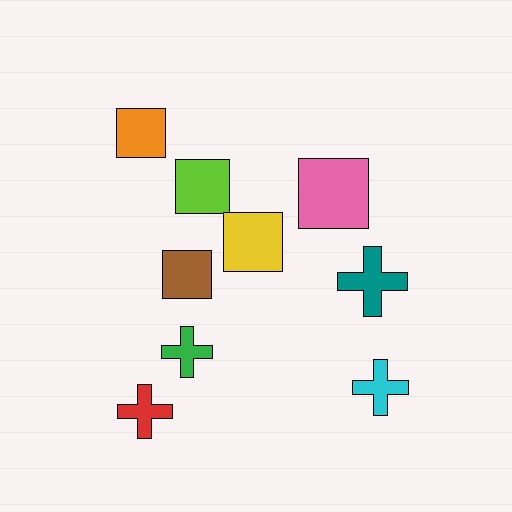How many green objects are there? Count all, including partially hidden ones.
There is 1 green object.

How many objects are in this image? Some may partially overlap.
There are 9 objects.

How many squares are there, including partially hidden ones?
There are 5 squares.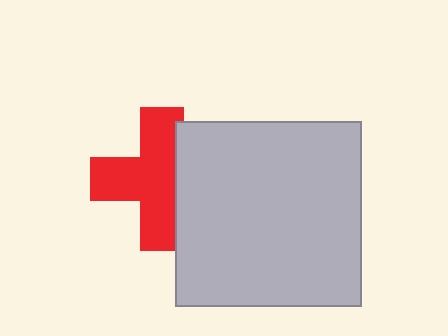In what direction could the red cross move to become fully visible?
The red cross could move left. That would shift it out from behind the light gray square entirely.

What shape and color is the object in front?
The object in front is a light gray square.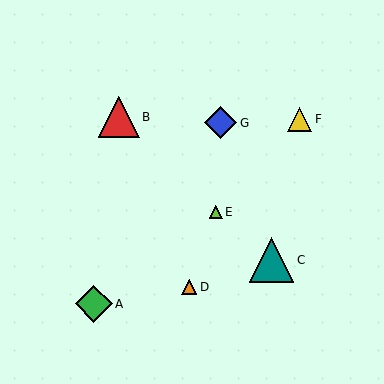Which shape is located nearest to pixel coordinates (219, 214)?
The lime triangle (labeled E) at (216, 212) is nearest to that location.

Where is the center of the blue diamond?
The center of the blue diamond is at (220, 123).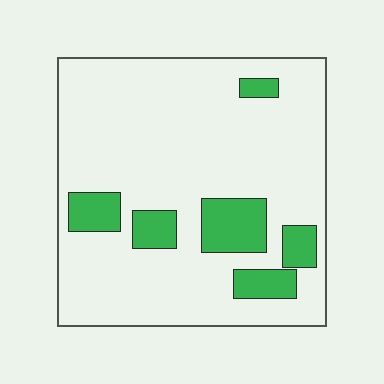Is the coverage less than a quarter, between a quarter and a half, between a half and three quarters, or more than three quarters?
Less than a quarter.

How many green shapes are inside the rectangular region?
6.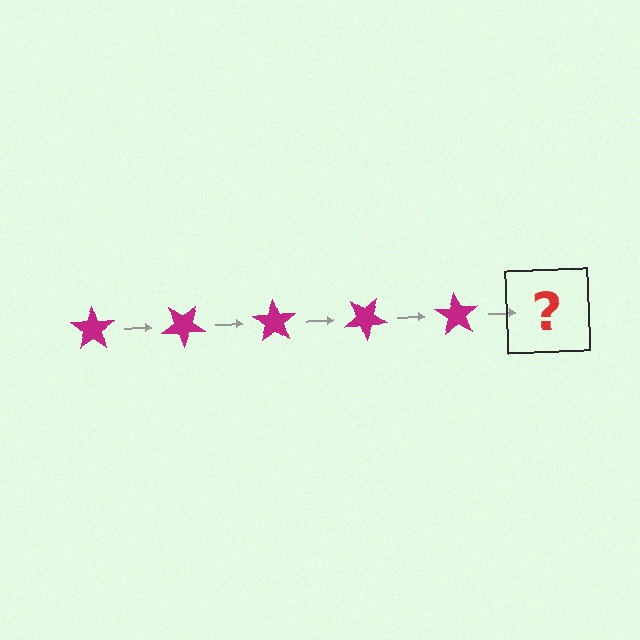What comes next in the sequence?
The next element should be a magenta star rotated 175 degrees.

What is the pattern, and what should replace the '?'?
The pattern is that the star rotates 35 degrees each step. The '?' should be a magenta star rotated 175 degrees.